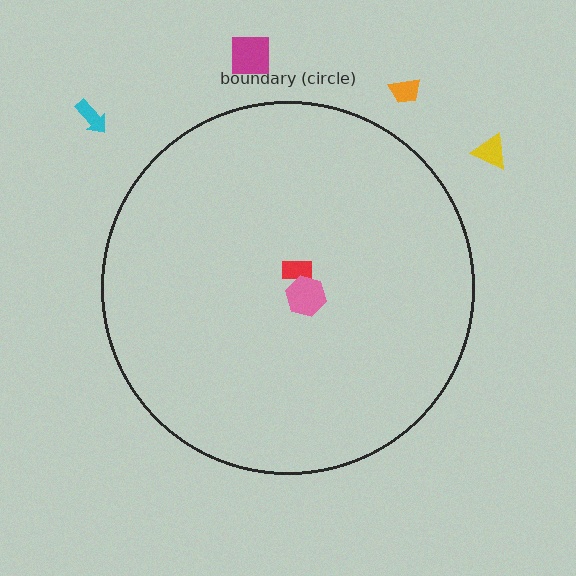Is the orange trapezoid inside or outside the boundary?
Outside.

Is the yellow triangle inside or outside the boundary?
Outside.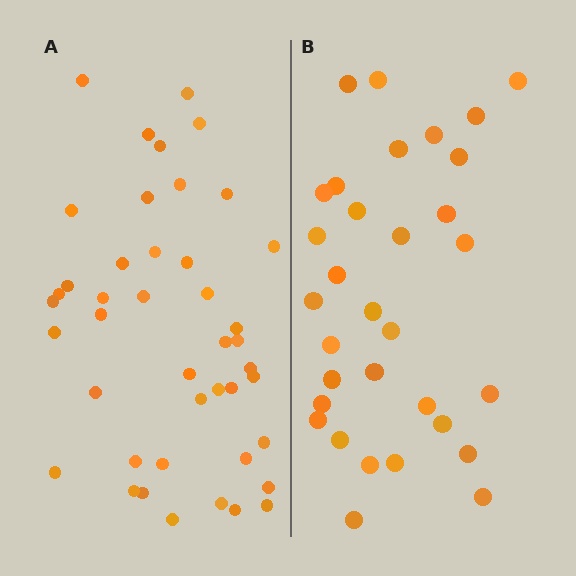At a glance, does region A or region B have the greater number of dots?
Region A (the left region) has more dots.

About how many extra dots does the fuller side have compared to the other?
Region A has roughly 12 or so more dots than region B.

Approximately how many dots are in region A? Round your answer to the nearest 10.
About 40 dots. (The exact count is 43, which rounds to 40.)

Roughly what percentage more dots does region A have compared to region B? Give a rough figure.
About 35% more.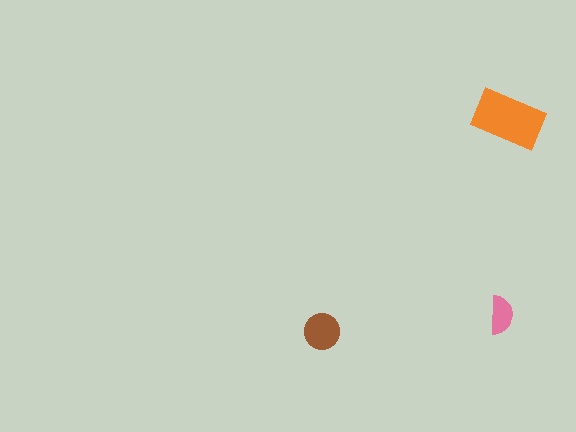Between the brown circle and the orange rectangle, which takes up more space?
The orange rectangle.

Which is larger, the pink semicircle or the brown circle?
The brown circle.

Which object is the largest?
The orange rectangle.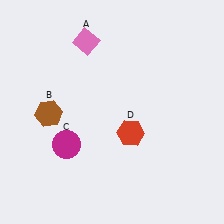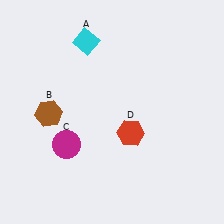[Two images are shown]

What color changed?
The diamond (A) changed from pink in Image 1 to cyan in Image 2.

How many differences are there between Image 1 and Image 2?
There is 1 difference between the two images.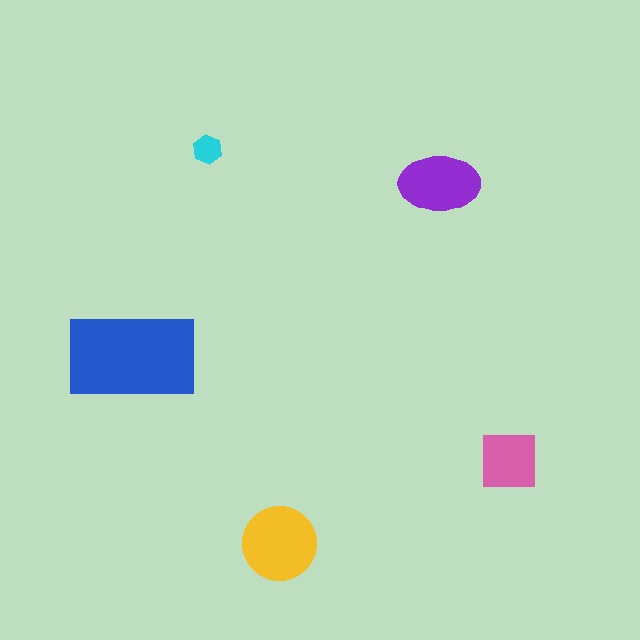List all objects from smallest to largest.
The cyan hexagon, the pink square, the purple ellipse, the yellow circle, the blue rectangle.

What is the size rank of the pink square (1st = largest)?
4th.